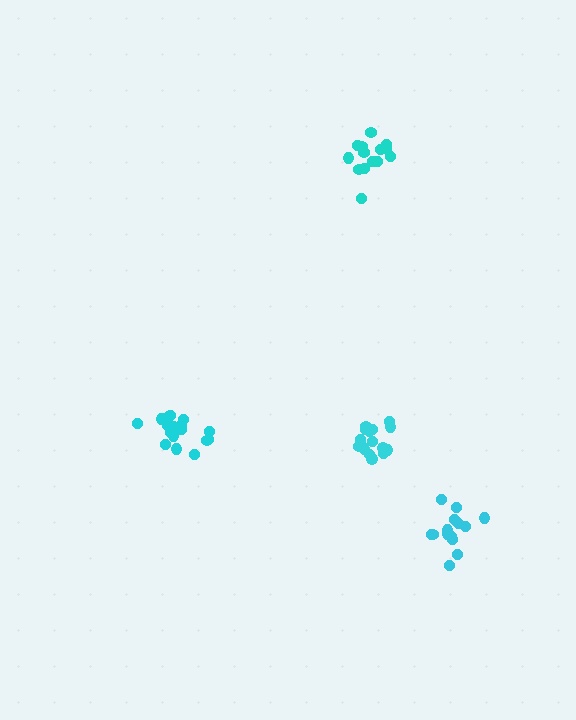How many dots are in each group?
Group 1: 18 dots, Group 2: 14 dots, Group 3: 16 dots, Group 4: 14 dots (62 total).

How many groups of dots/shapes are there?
There are 4 groups.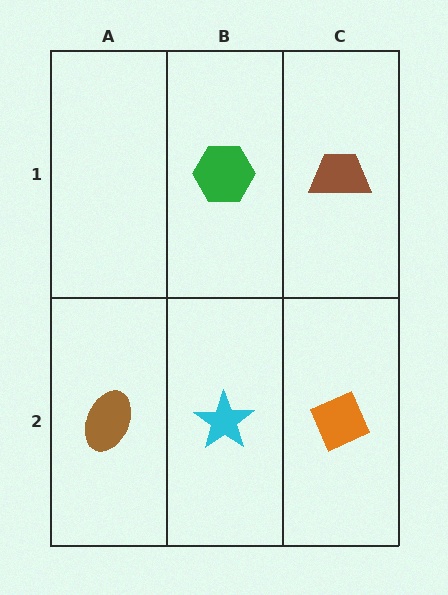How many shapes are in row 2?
3 shapes.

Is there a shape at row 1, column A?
No, that cell is empty.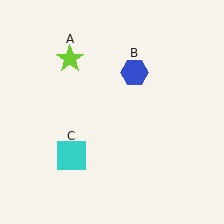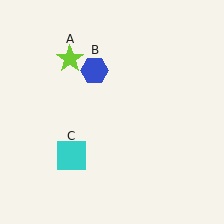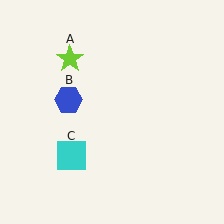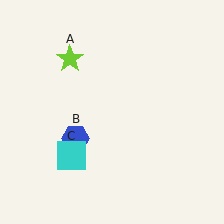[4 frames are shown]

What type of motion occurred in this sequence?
The blue hexagon (object B) rotated counterclockwise around the center of the scene.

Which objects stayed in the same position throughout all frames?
Lime star (object A) and cyan square (object C) remained stationary.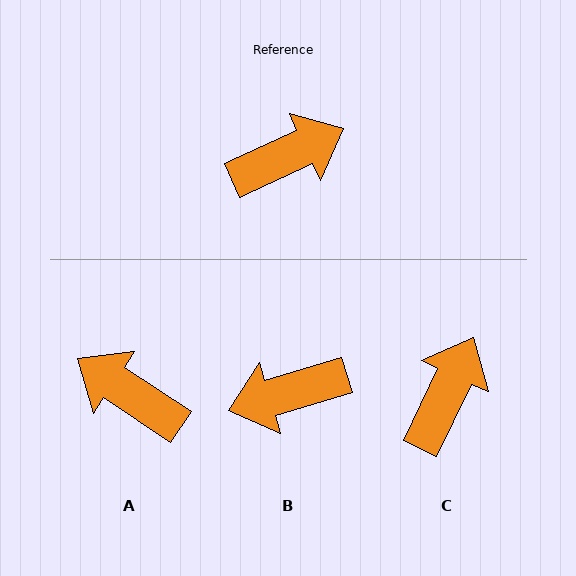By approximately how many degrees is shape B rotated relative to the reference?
Approximately 172 degrees counter-clockwise.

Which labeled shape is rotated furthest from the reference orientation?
B, about 172 degrees away.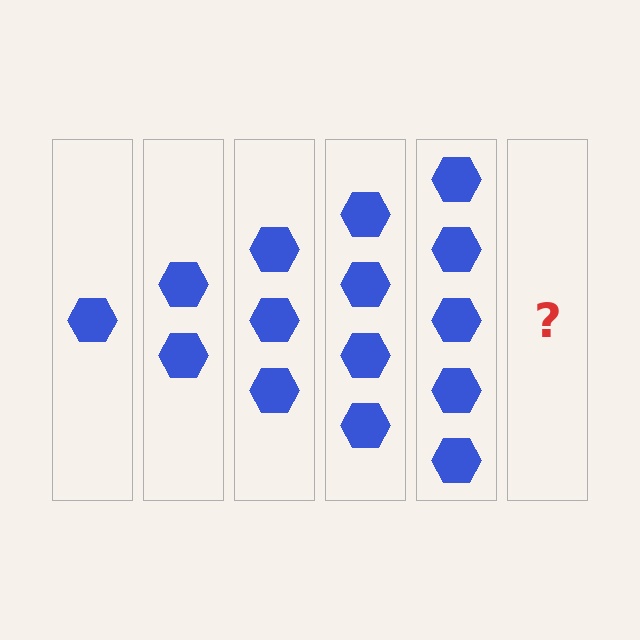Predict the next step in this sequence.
The next step is 6 hexagons.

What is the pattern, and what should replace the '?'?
The pattern is that each step adds one more hexagon. The '?' should be 6 hexagons.